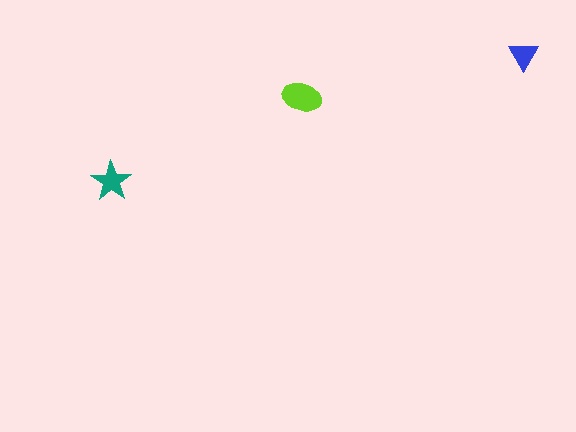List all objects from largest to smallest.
The lime ellipse, the teal star, the blue triangle.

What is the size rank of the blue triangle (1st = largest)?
3rd.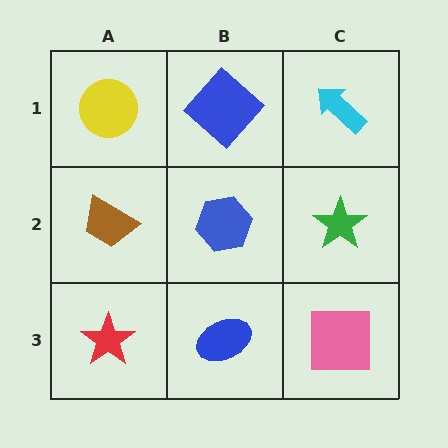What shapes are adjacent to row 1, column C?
A green star (row 2, column C), a blue diamond (row 1, column B).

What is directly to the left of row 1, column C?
A blue diamond.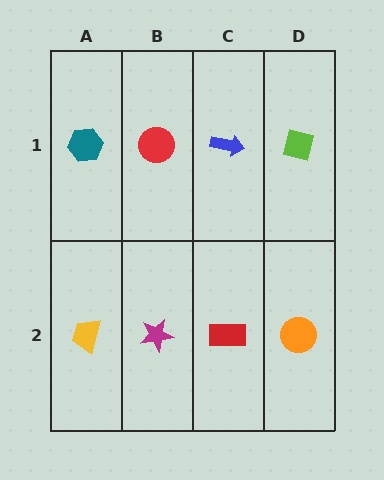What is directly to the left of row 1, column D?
A blue arrow.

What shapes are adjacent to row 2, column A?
A teal hexagon (row 1, column A), a magenta star (row 2, column B).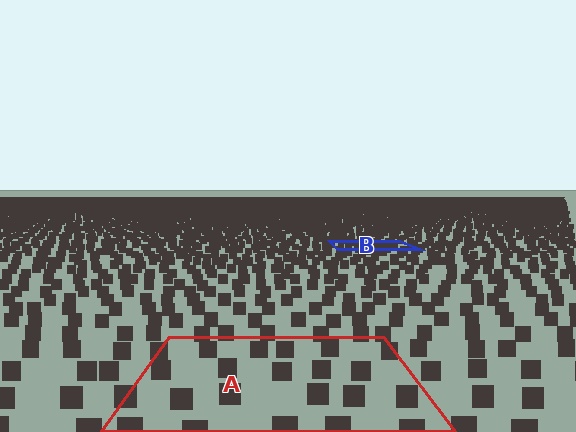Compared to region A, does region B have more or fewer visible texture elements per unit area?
Region B has more texture elements per unit area — they are packed more densely because it is farther away.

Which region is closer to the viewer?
Region A is closer. The texture elements there are larger and more spread out.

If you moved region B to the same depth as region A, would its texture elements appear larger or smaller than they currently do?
They would appear larger. At a closer depth, the same texture elements are projected at a bigger on-screen size.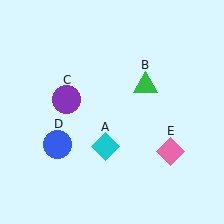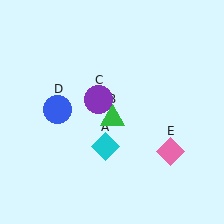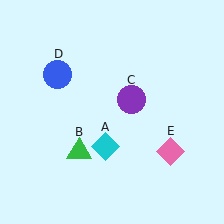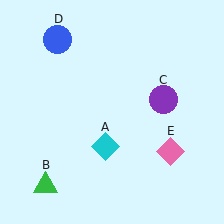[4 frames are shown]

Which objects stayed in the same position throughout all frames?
Cyan diamond (object A) and pink diamond (object E) remained stationary.